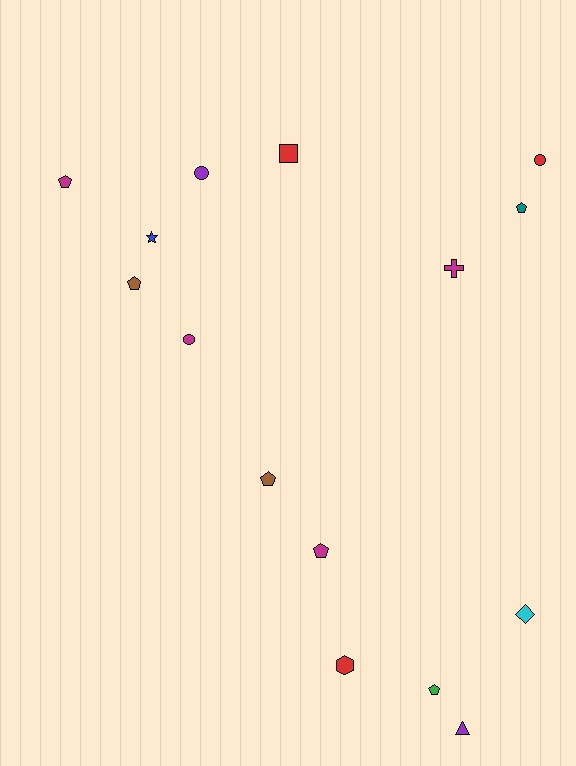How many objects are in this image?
There are 15 objects.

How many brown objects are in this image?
There are 2 brown objects.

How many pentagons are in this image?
There are 6 pentagons.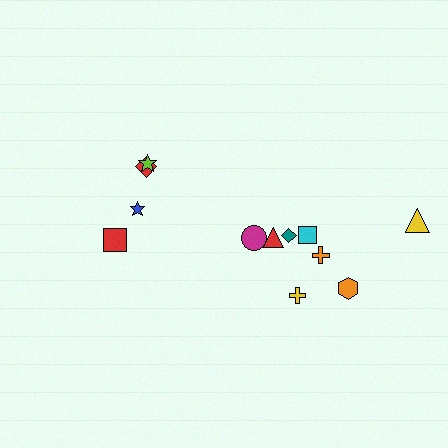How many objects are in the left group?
There are 4 objects.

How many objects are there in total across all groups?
There are 12 objects.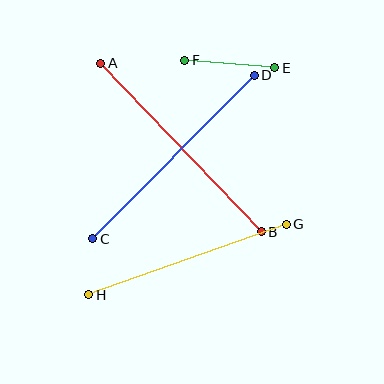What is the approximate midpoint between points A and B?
The midpoint is at approximately (181, 147) pixels.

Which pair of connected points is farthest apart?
Points A and B are farthest apart.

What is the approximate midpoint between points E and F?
The midpoint is at approximately (230, 64) pixels.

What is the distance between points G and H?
The distance is approximately 210 pixels.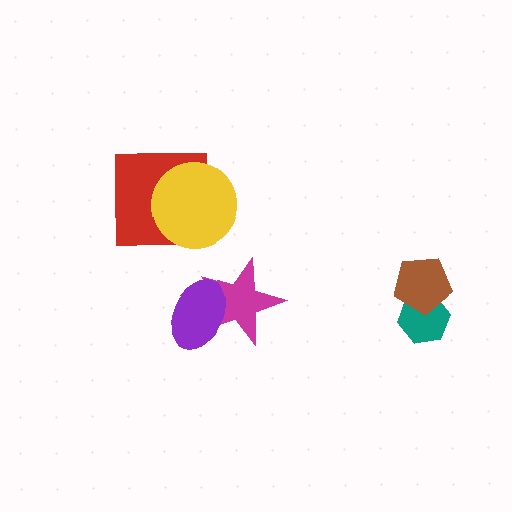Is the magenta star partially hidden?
Yes, it is partially covered by another shape.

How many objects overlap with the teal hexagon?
1 object overlaps with the teal hexagon.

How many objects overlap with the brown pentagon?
1 object overlaps with the brown pentagon.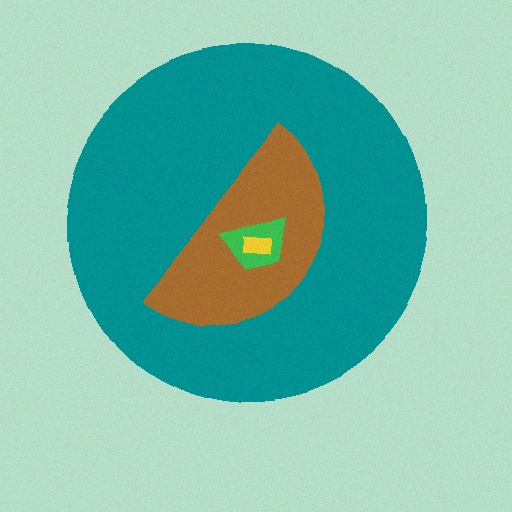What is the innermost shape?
The yellow rectangle.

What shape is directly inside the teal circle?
The brown semicircle.